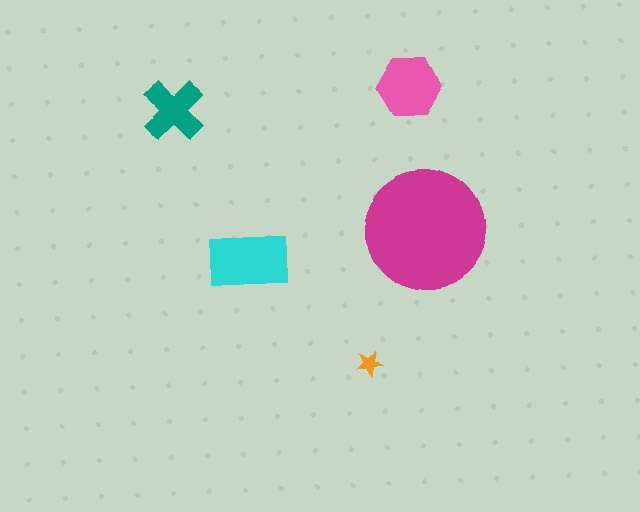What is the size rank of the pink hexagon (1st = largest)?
3rd.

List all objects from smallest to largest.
The orange star, the teal cross, the pink hexagon, the cyan rectangle, the magenta circle.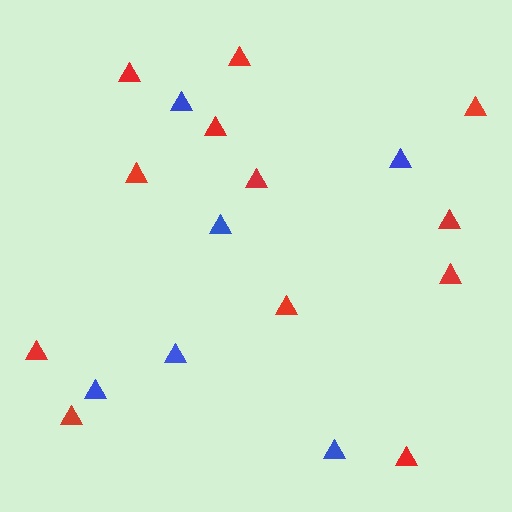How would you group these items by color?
There are 2 groups: one group of red triangles (12) and one group of blue triangles (6).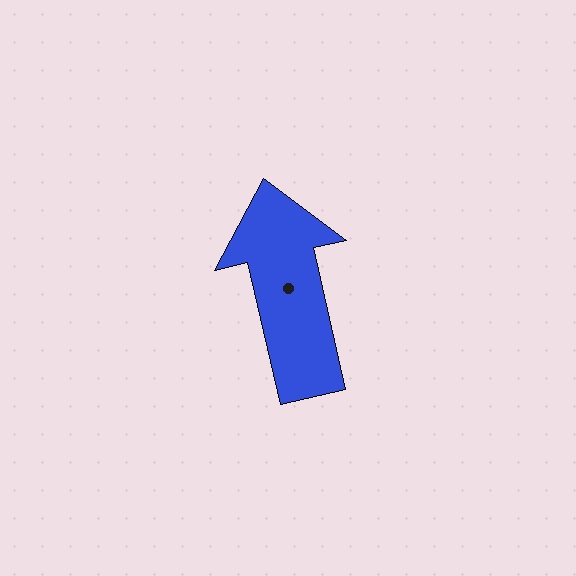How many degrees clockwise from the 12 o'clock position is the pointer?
Approximately 347 degrees.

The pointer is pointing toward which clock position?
Roughly 12 o'clock.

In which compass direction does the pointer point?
North.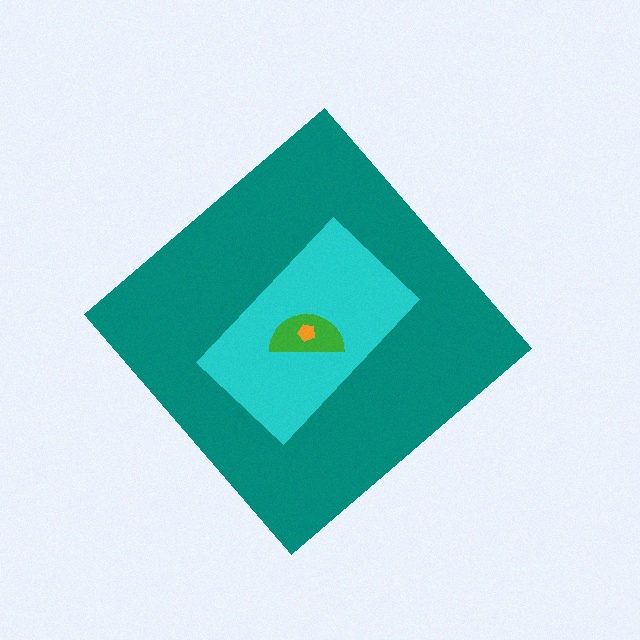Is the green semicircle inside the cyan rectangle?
Yes.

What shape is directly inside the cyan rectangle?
The green semicircle.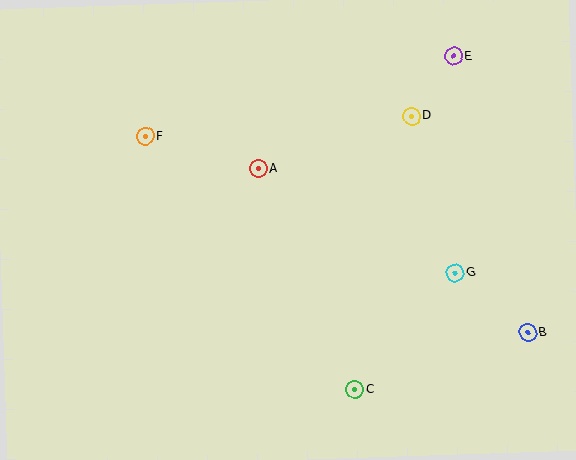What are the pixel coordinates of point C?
Point C is at (355, 389).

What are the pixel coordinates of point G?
Point G is at (455, 273).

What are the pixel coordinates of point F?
Point F is at (145, 136).